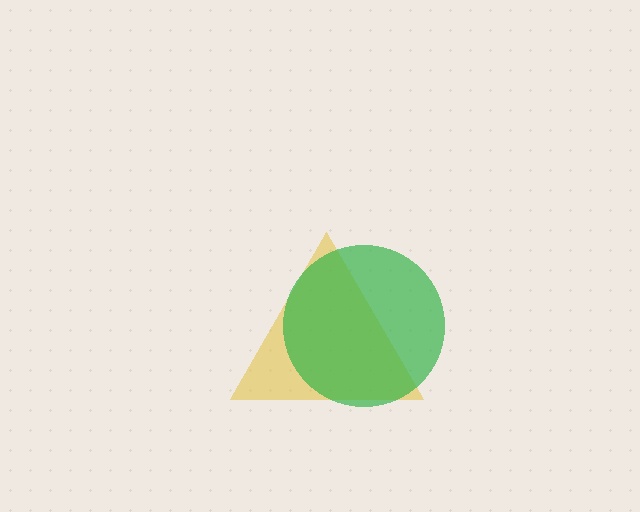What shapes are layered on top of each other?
The layered shapes are: a yellow triangle, a green circle.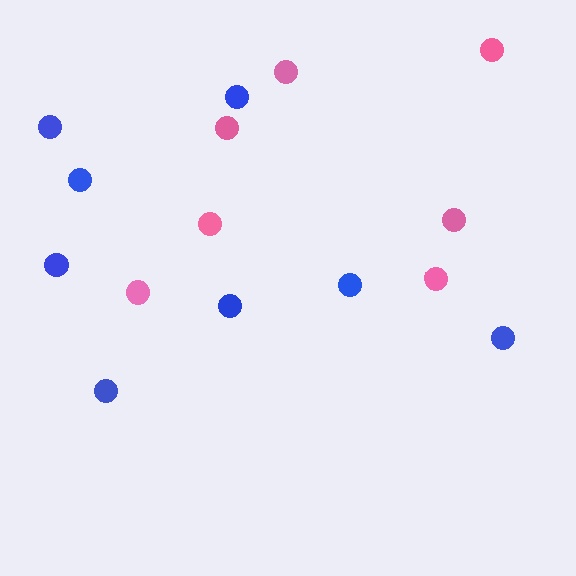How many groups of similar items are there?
There are 2 groups: one group of blue circles (8) and one group of pink circles (7).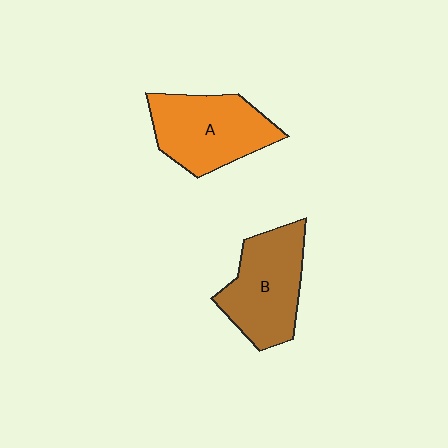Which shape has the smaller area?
Shape B (brown).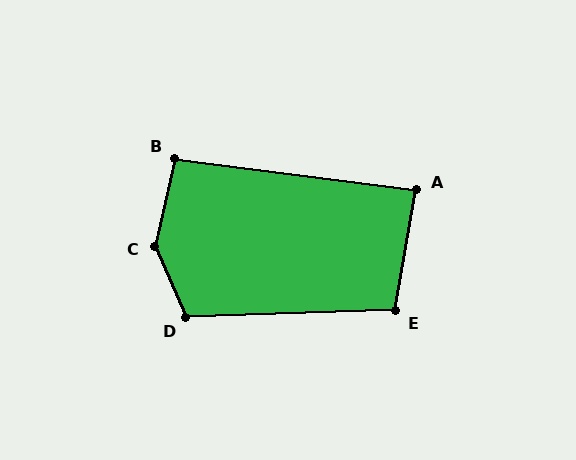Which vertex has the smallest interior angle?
A, at approximately 88 degrees.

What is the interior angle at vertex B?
Approximately 95 degrees (obtuse).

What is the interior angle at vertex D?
Approximately 112 degrees (obtuse).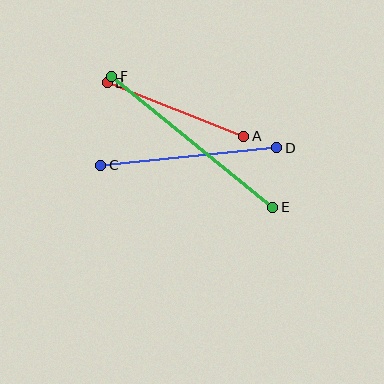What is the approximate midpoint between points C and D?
The midpoint is at approximately (189, 156) pixels.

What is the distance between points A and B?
The distance is approximately 147 pixels.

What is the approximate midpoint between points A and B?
The midpoint is at approximately (176, 109) pixels.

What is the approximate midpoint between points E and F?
The midpoint is at approximately (192, 142) pixels.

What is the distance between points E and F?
The distance is approximately 207 pixels.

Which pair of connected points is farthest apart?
Points E and F are farthest apart.